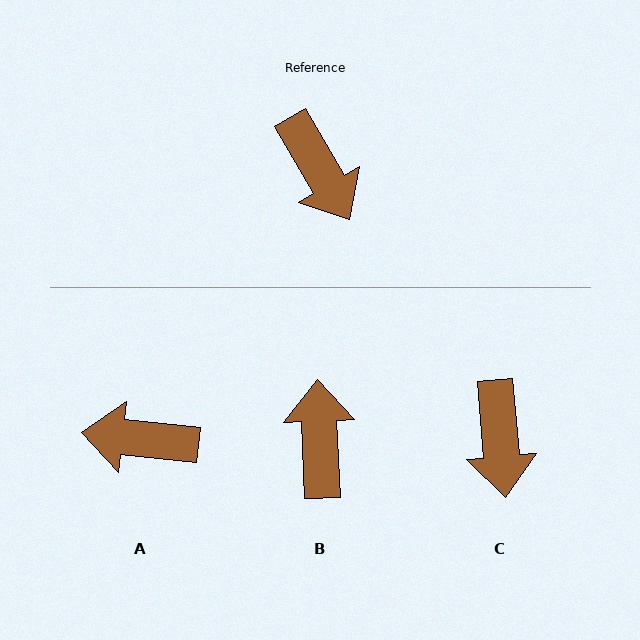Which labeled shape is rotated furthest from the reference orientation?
B, about 152 degrees away.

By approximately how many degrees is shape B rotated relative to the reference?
Approximately 152 degrees counter-clockwise.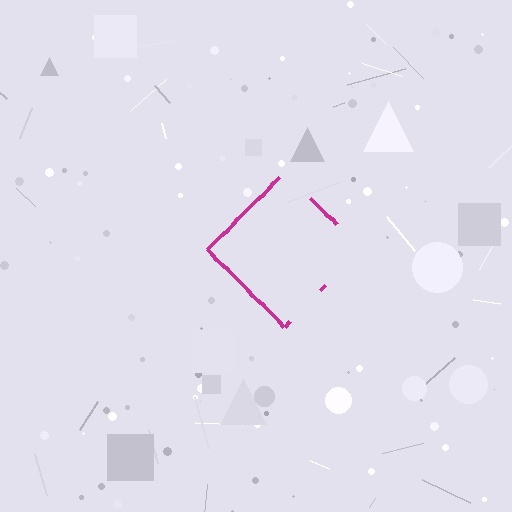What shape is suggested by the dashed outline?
The dashed outline suggests a diamond.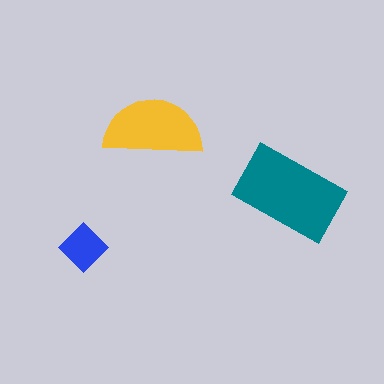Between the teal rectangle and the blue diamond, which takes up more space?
The teal rectangle.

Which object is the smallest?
The blue diamond.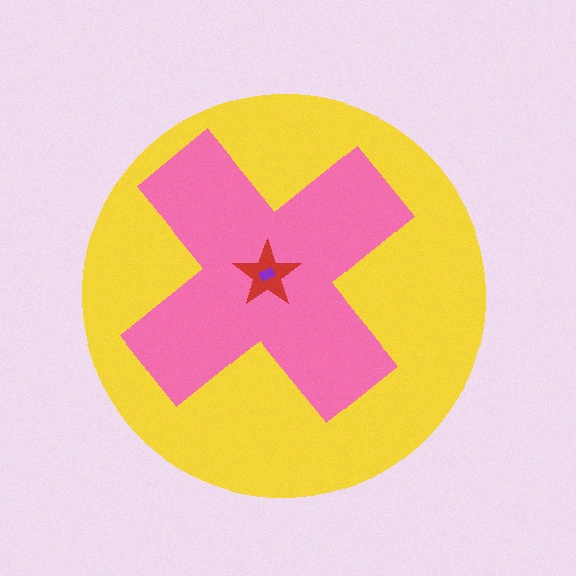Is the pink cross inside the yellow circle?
Yes.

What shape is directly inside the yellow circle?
The pink cross.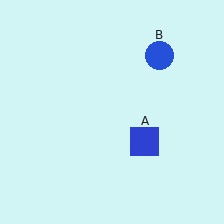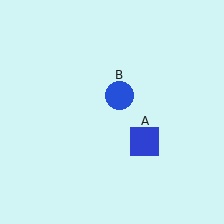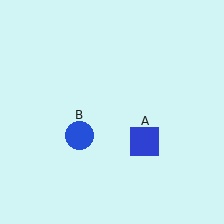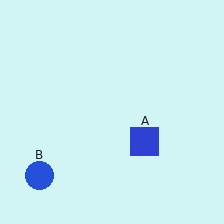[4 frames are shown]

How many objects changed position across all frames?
1 object changed position: blue circle (object B).